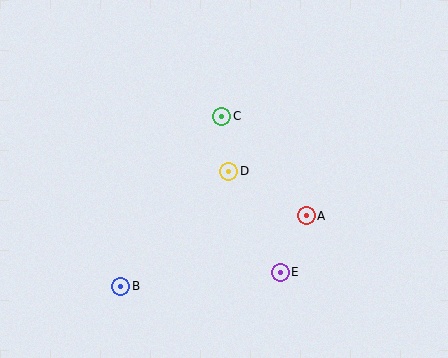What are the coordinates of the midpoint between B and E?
The midpoint between B and E is at (200, 279).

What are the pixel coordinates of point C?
Point C is at (222, 116).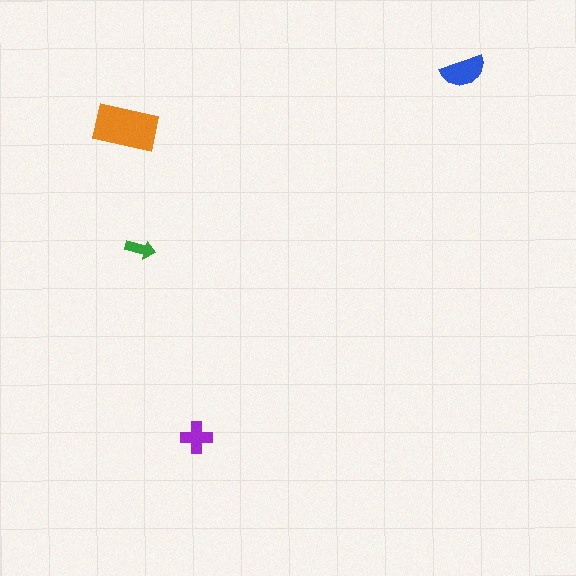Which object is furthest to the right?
The blue semicircle is rightmost.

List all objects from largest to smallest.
The orange rectangle, the blue semicircle, the purple cross, the green arrow.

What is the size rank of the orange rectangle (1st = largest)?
1st.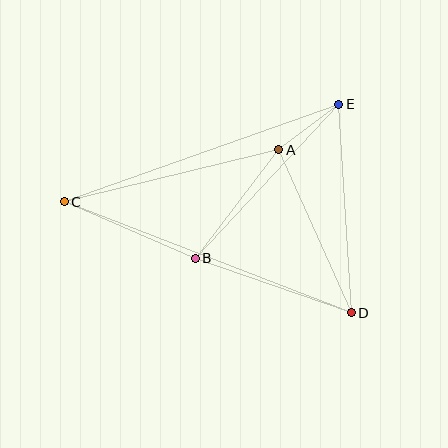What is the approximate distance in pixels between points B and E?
The distance between B and E is approximately 211 pixels.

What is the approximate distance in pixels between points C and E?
The distance between C and E is approximately 291 pixels.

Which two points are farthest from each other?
Points C and D are farthest from each other.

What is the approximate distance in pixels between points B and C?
The distance between B and C is approximately 143 pixels.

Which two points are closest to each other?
Points A and E are closest to each other.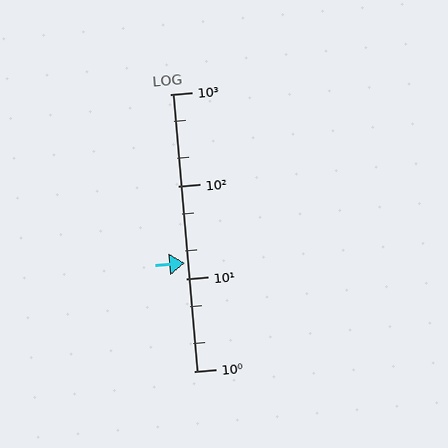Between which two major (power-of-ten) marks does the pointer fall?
The pointer is between 10 and 100.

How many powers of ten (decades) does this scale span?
The scale spans 3 decades, from 1 to 1000.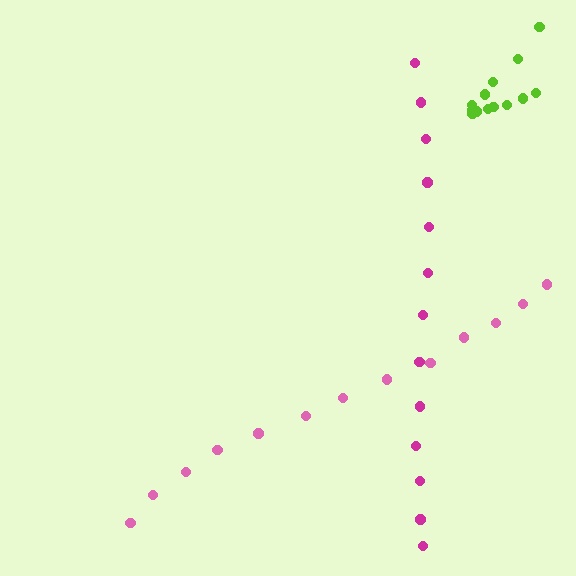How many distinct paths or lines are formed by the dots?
There are 3 distinct paths.